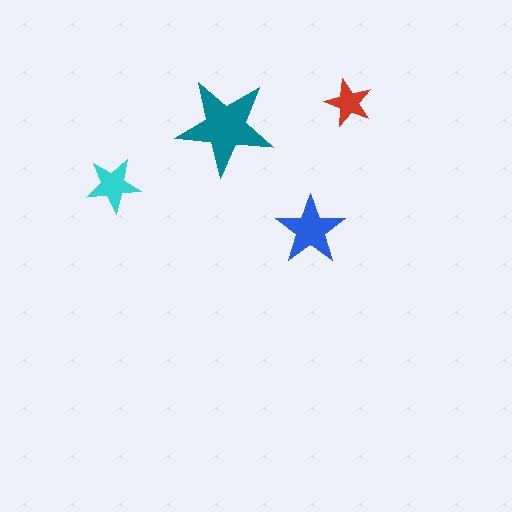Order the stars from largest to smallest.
the teal one, the blue one, the cyan one, the red one.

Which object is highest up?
The red star is topmost.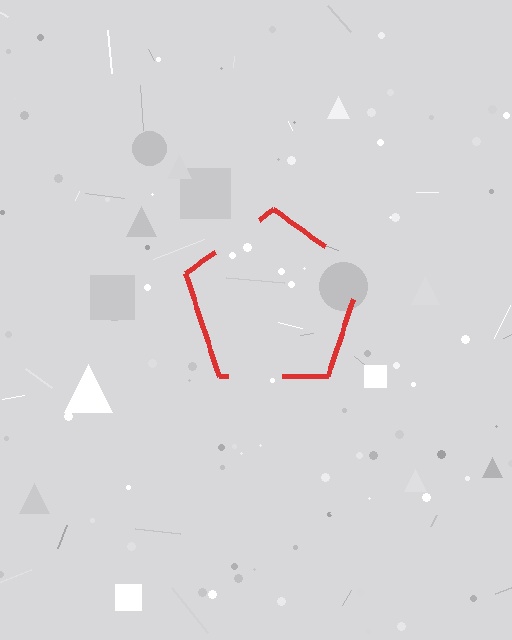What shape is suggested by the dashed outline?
The dashed outline suggests a pentagon.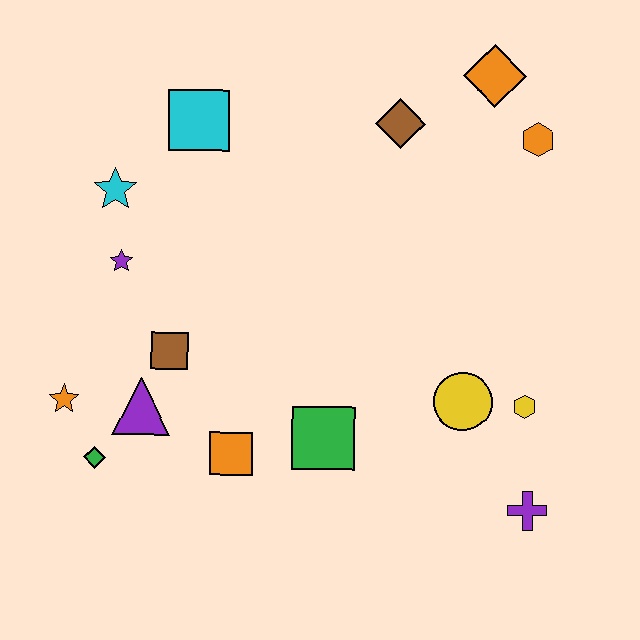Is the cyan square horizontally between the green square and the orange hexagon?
No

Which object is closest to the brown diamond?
The orange diamond is closest to the brown diamond.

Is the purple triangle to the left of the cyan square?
Yes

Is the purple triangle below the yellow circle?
Yes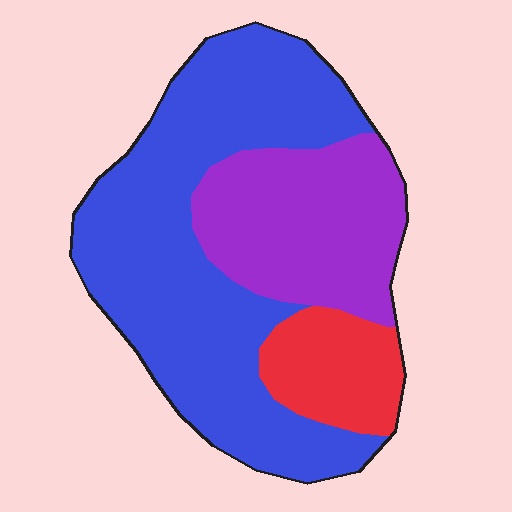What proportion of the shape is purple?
Purple takes up about one quarter (1/4) of the shape.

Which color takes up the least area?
Red, at roughly 15%.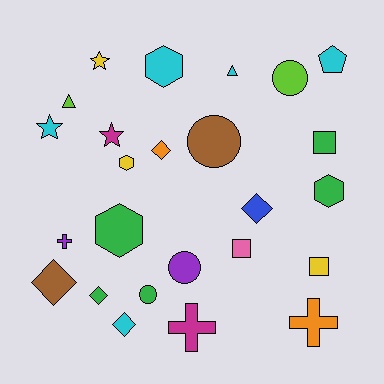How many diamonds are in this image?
There are 5 diamonds.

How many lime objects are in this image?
There are 2 lime objects.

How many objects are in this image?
There are 25 objects.